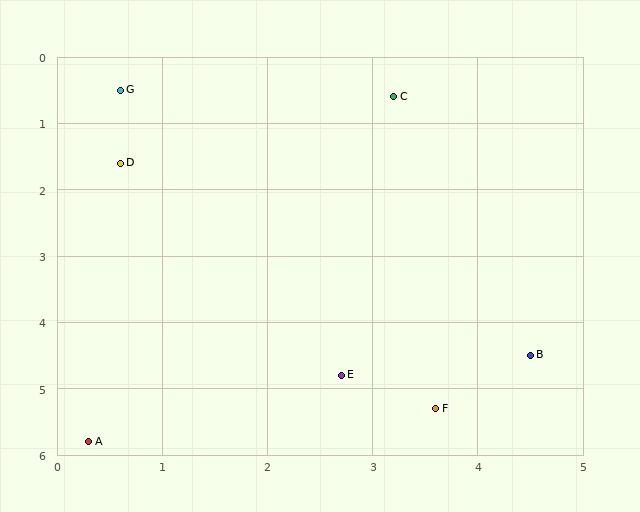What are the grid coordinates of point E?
Point E is at approximately (2.7, 4.8).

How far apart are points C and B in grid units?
Points C and B are about 4.1 grid units apart.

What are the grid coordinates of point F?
Point F is at approximately (3.6, 5.3).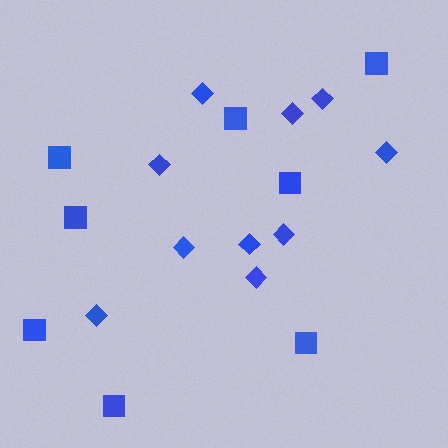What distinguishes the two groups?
There are 2 groups: one group of squares (8) and one group of diamonds (10).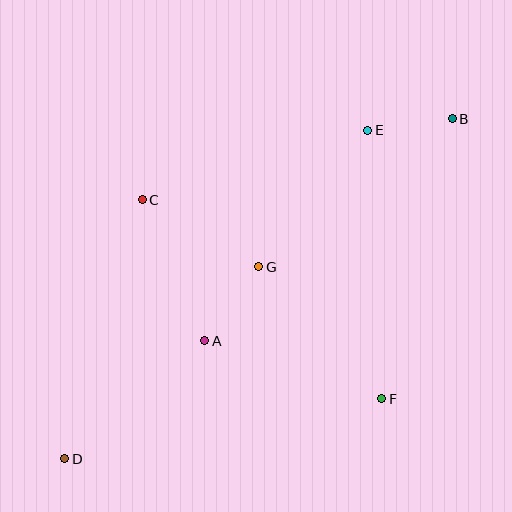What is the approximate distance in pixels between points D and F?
The distance between D and F is approximately 323 pixels.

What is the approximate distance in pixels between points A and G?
The distance between A and G is approximately 91 pixels.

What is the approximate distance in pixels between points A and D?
The distance between A and D is approximately 183 pixels.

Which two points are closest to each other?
Points B and E are closest to each other.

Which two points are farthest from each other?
Points B and D are farthest from each other.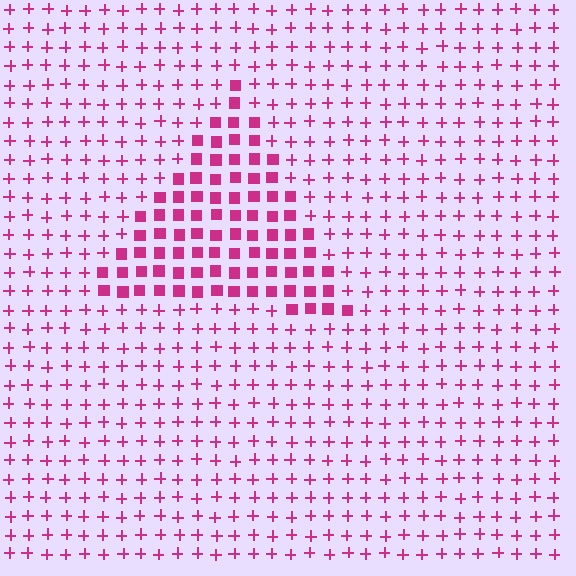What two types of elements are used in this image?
The image uses squares inside the triangle region and plus signs outside it.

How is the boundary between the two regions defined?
The boundary is defined by a change in element shape: squares inside vs. plus signs outside. All elements share the same color and spacing.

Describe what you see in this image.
The image is filled with small magenta elements arranged in a uniform grid. A triangle-shaped region contains squares, while the surrounding area contains plus signs. The boundary is defined purely by the change in element shape.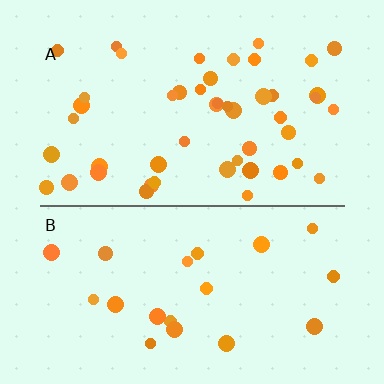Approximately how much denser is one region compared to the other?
Approximately 2.3× — region A over region B.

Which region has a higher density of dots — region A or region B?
A (the top).